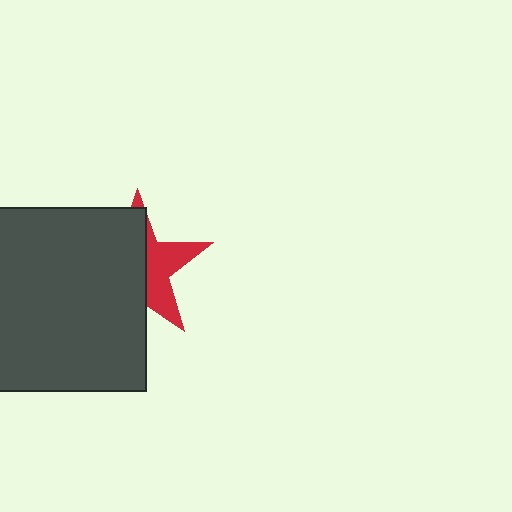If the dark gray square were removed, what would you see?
You would see the complete red star.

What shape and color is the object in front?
The object in front is a dark gray square.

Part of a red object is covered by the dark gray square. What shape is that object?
It is a star.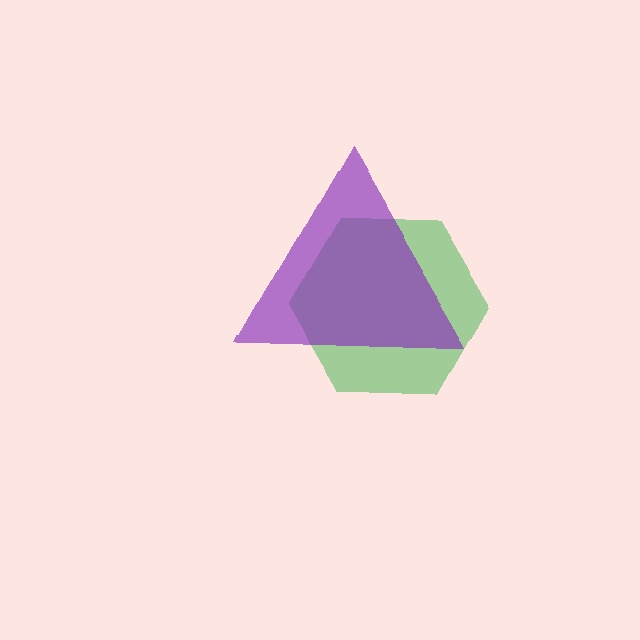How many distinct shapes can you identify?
There are 2 distinct shapes: a green hexagon, a purple triangle.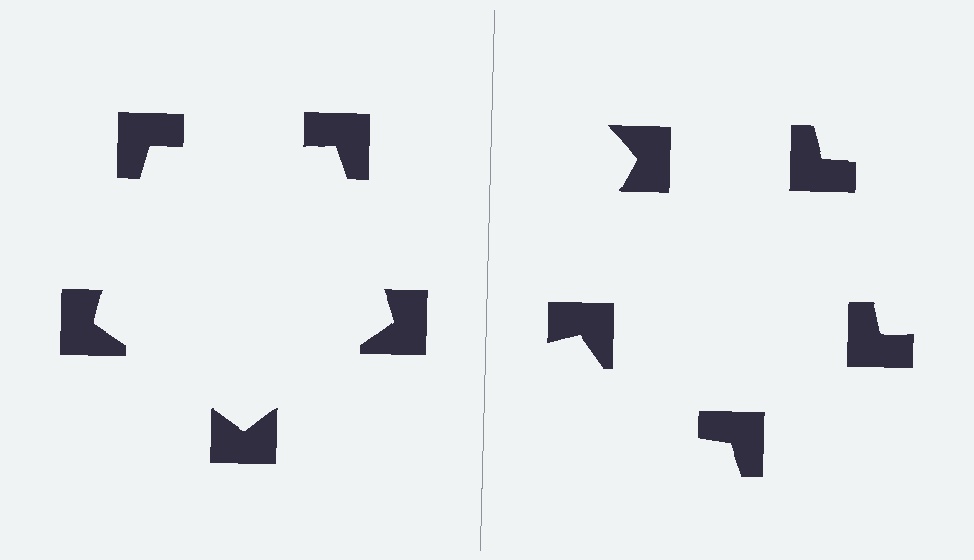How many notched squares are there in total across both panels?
10 — 5 on each side.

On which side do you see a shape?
An illusory pentagon appears on the left side. On the right side the wedge cuts are rotated, so no coherent shape forms.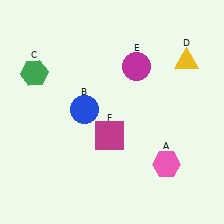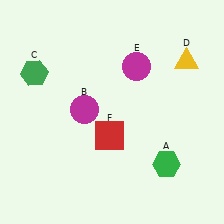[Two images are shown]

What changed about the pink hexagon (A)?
In Image 1, A is pink. In Image 2, it changed to green.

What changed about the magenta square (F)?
In Image 1, F is magenta. In Image 2, it changed to red.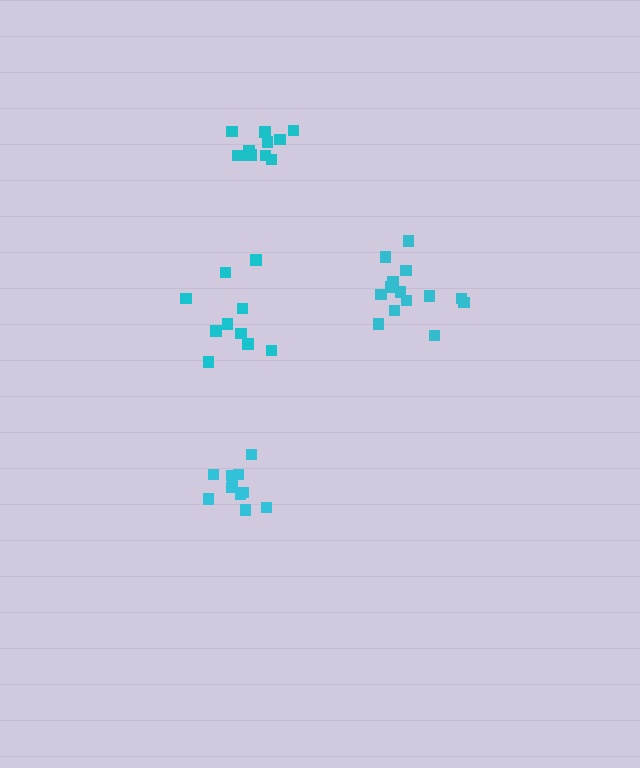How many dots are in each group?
Group 1: 11 dots, Group 2: 15 dots, Group 3: 10 dots, Group 4: 11 dots (47 total).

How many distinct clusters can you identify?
There are 4 distinct clusters.